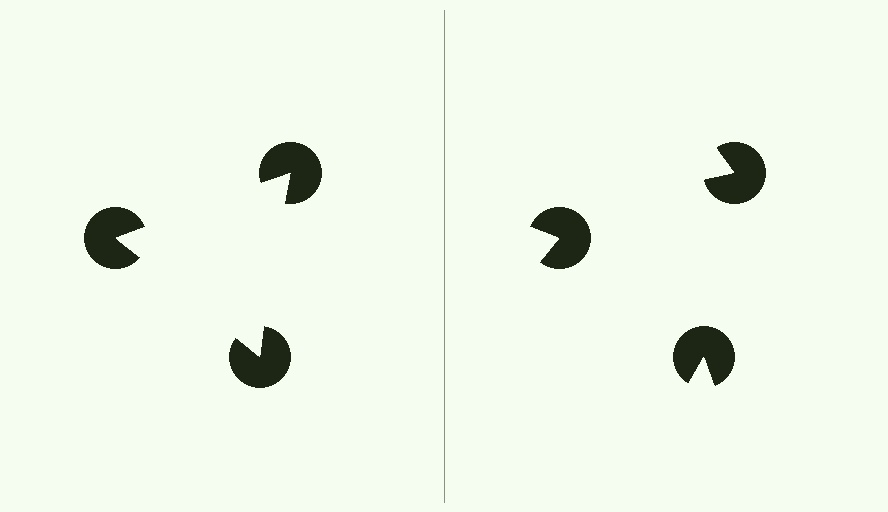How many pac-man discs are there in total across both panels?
6 — 3 on each side.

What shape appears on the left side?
An illusory triangle.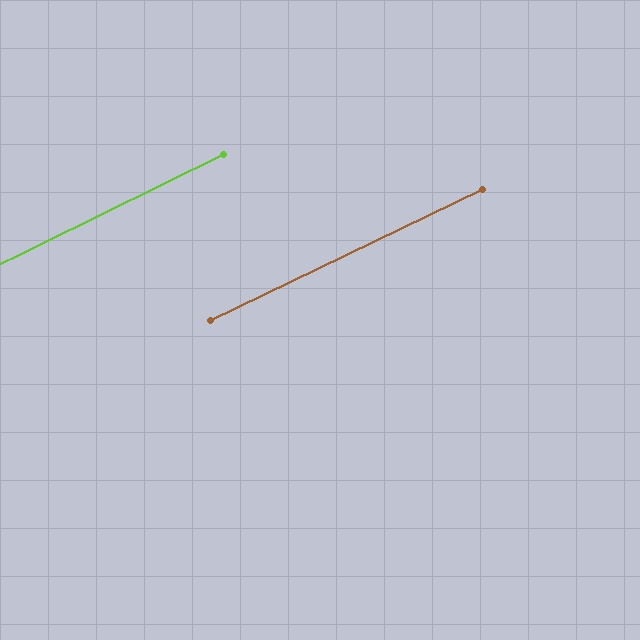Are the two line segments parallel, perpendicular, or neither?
Parallel — their directions differ by only 0.4°.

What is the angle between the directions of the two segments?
Approximately 0 degrees.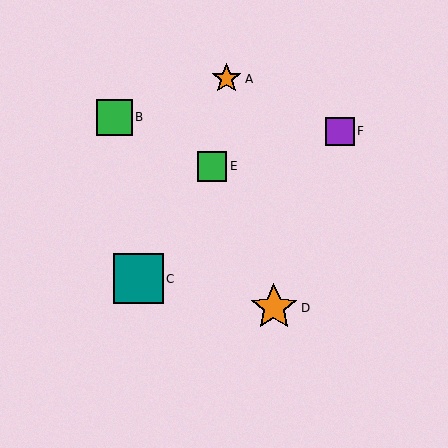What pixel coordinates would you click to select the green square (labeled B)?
Click at (114, 117) to select the green square B.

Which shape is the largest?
The teal square (labeled C) is the largest.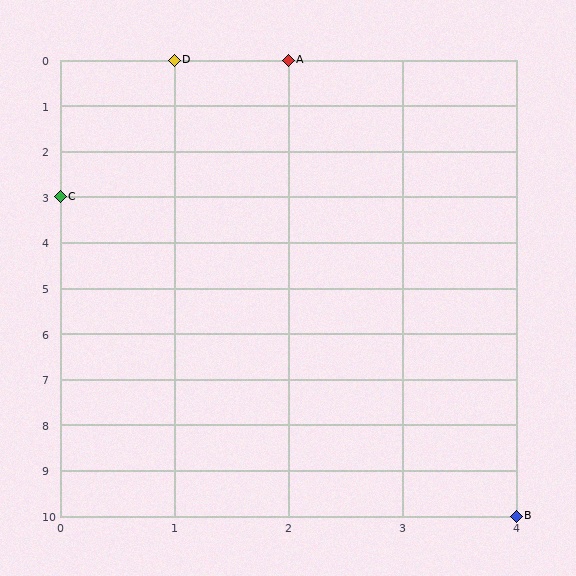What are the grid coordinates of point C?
Point C is at grid coordinates (0, 3).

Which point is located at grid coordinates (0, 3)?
Point C is at (0, 3).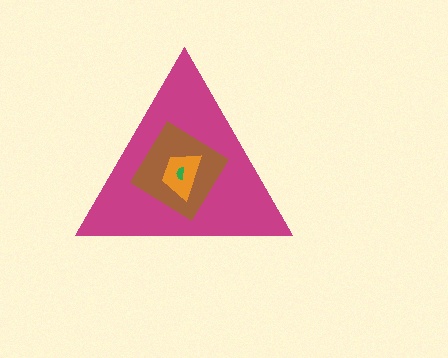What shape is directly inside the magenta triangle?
The brown diamond.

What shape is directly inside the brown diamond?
The orange trapezoid.